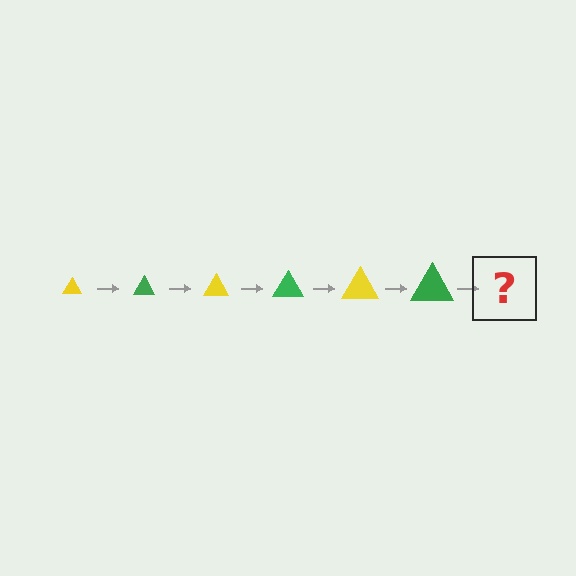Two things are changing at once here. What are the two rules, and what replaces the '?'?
The two rules are that the triangle grows larger each step and the color cycles through yellow and green. The '?' should be a yellow triangle, larger than the previous one.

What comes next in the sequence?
The next element should be a yellow triangle, larger than the previous one.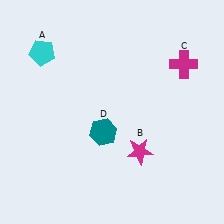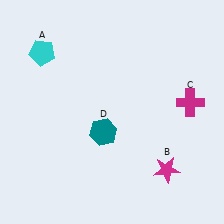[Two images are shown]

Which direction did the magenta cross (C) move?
The magenta cross (C) moved down.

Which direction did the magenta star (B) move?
The magenta star (B) moved right.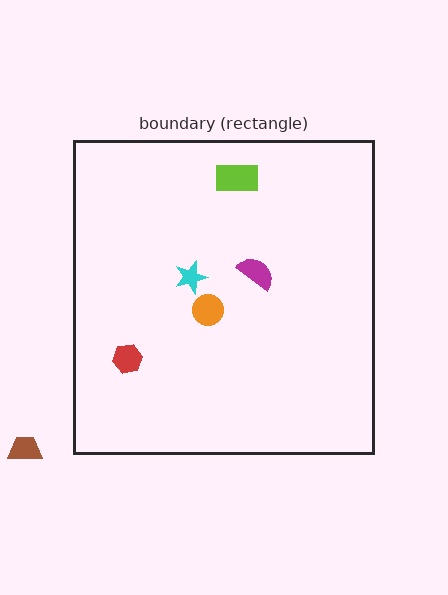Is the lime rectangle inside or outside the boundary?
Inside.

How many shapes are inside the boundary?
5 inside, 1 outside.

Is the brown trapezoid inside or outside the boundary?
Outside.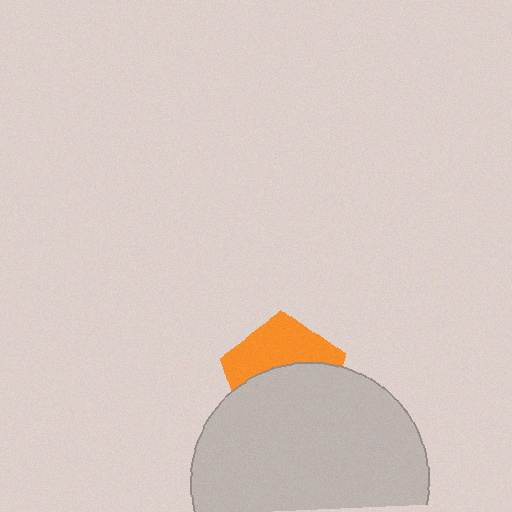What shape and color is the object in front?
The object in front is a light gray circle.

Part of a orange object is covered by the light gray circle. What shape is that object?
It is a pentagon.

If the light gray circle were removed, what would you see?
You would see the complete orange pentagon.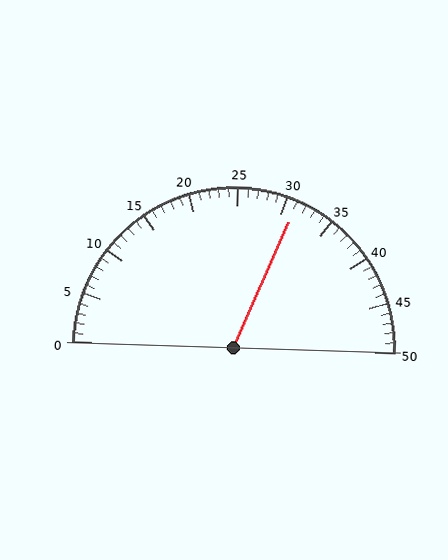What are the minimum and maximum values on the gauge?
The gauge ranges from 0 to 50.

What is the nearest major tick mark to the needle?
The nearest major tick mark is 30.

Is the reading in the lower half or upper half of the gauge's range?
The reading is in the upper half of the range (0 to 50).